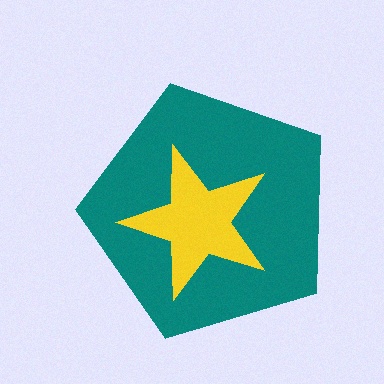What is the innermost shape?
The yellow star.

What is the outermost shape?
The teal pentagon.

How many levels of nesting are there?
2.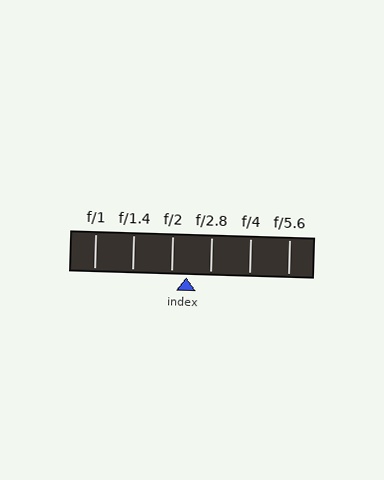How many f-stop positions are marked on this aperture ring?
There are 6 f-stop positions marked.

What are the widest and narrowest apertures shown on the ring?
The widest aperture shown is f/1 and the narrowest is f/5.6.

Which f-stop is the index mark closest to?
The index mark is closest to f/2.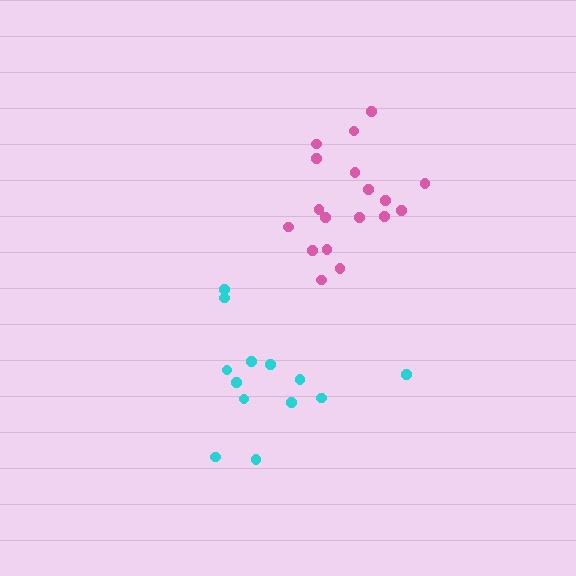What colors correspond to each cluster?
The clusters are colored: pink, cyan.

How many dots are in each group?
Group 1: 18 dots, Group 2: 13 dots (31 total).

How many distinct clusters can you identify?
There are 2 distinct clusters.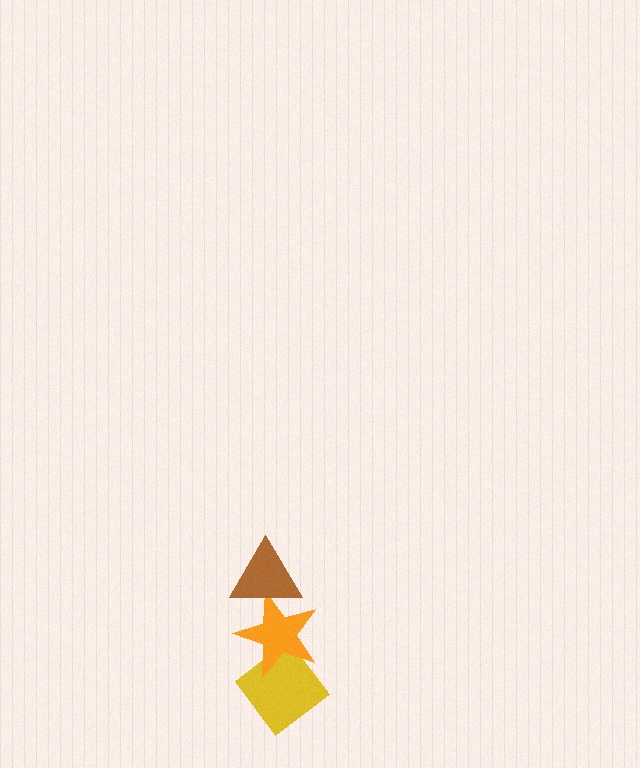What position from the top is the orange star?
The orange star is 2nd from the top.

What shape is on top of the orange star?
The brown triangle is on top of the orange star.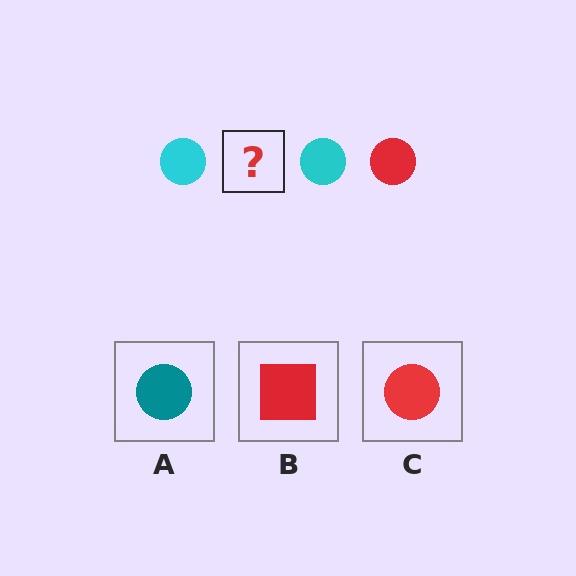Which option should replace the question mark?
Option C.